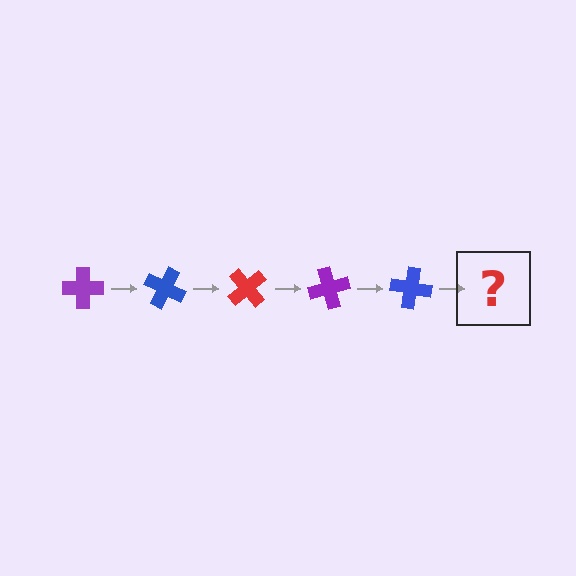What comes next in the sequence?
The next element should be a red cross, rotated 125 degrees from the start.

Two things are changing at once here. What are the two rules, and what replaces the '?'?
The two rules are that it rotates 25 degrees each step and the color cycles through purple, blue, and red. The '?' should be a red cross, rotated 125 degrees from the start.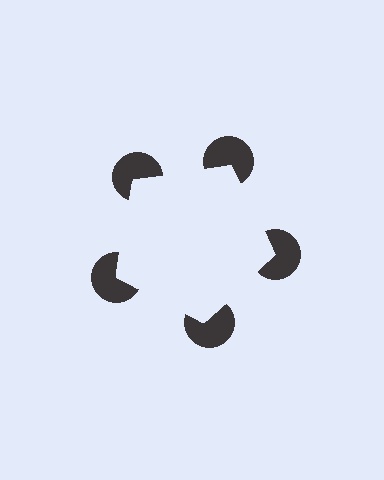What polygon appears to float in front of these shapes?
An illusory pentagon — its edges are inferred from the aligned wedge cuts in the pac-man discs, not physically drawn.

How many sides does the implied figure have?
5 sides.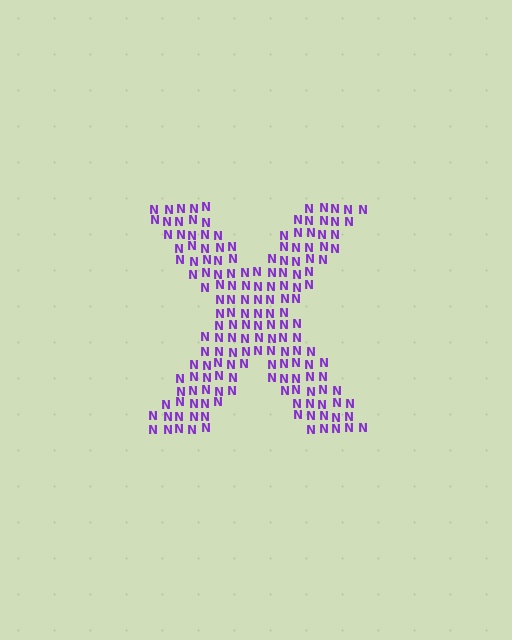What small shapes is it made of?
It is made of small letter N's.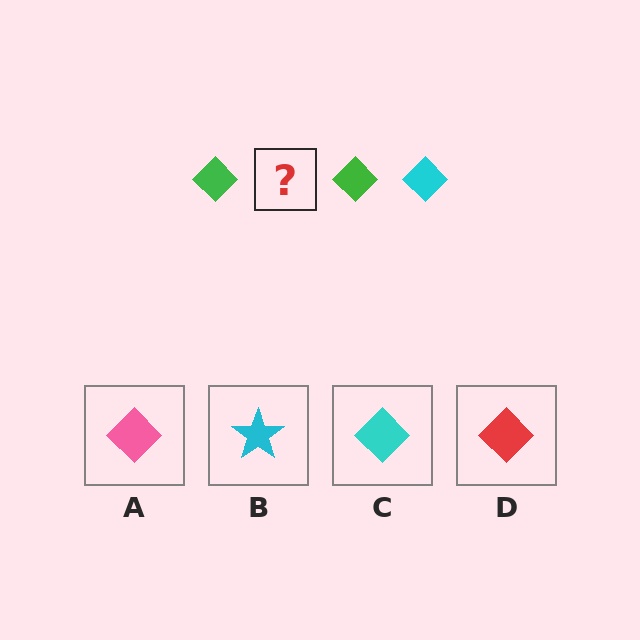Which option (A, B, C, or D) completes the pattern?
C.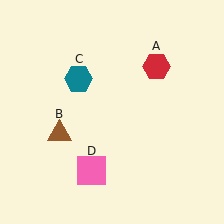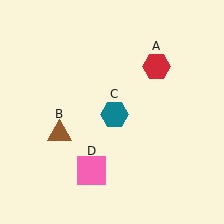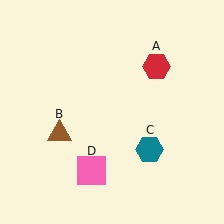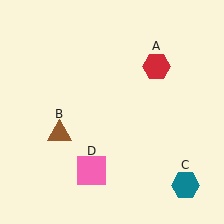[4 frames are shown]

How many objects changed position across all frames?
1 object changed position: teal hexagon (object C).